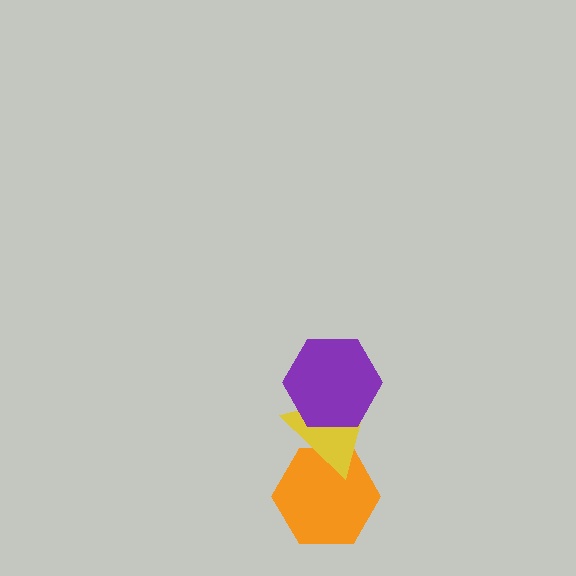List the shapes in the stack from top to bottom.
From top to bottom: the purple hexagon, the yellow triangle, the orange hexagon.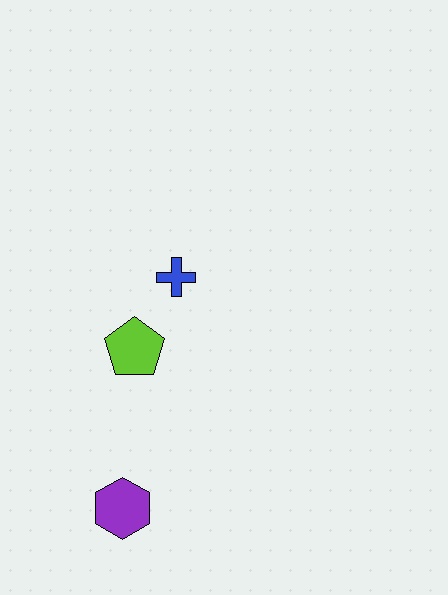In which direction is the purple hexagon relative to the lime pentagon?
The purple hexagon is below the lime pentagon.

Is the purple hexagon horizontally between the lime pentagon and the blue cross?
No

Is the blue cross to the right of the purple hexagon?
Yes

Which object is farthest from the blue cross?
The purple hexagon is farthest from the blue cross.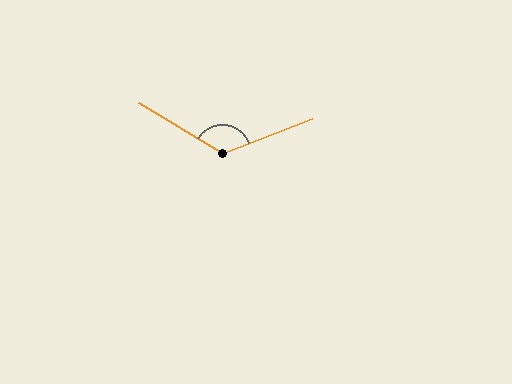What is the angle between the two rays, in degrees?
Approximately 128 degrees.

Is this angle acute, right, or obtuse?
It is obtuse.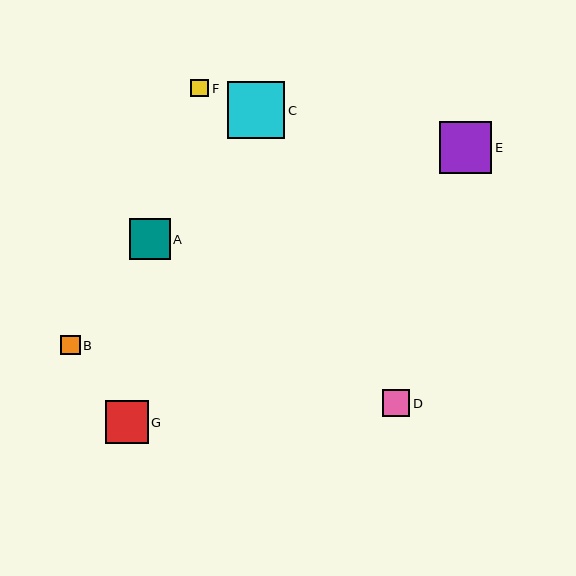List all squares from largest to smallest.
From largest to smallest: C, E, G, A, D, B, F.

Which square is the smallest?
Square F is the smallest with a size of approximately 18 pixels.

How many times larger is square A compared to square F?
Square A is approximately 2.3 times the size of square F.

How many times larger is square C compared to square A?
Square C is approximately 1.4 times the size of square A.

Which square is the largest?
Square C is the largest with a size of approximately 57 pixels.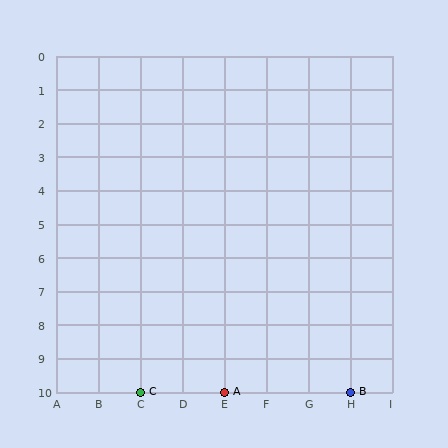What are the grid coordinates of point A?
Point A is at grid coordinates (E, 10).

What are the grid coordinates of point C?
Point C is at grid coordinates (C, 10).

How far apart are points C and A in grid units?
Points C and A are 2 columns apart.